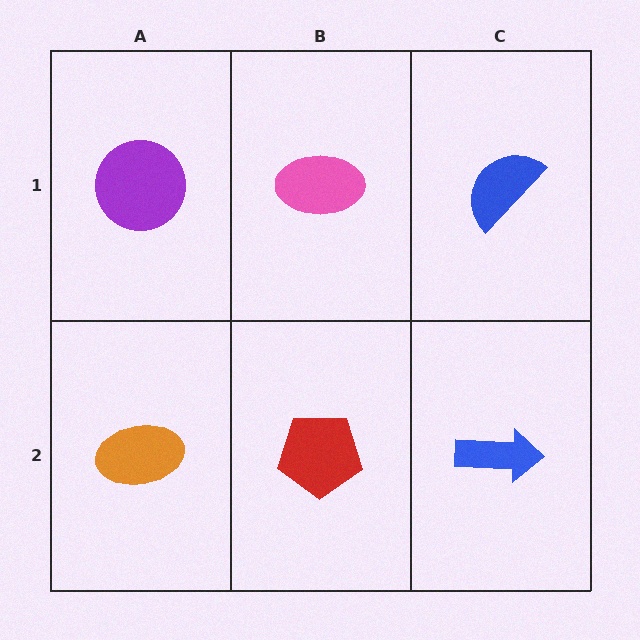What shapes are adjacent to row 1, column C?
A blue arrow (row 2, column C), a pink ellipse (row 1, column B).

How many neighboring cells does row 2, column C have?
2.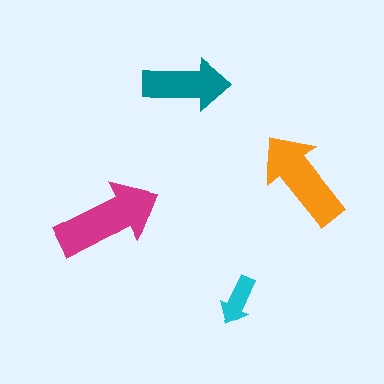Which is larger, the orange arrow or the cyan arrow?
The orange one.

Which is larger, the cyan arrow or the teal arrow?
The teal one.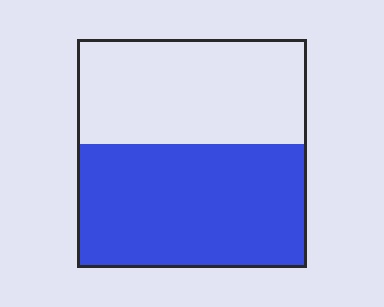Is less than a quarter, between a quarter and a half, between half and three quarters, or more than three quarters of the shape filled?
Between half and three quarters.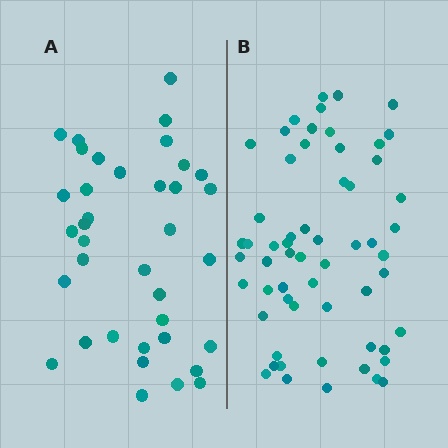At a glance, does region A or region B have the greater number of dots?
Region B (the right region) has more dots.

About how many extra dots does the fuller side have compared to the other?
Region B has approximately 20 more dots than region A.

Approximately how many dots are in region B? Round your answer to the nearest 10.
About 60 dots. (The exact count is 59, which rounds to 60.)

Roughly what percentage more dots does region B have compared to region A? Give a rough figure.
About 60% more.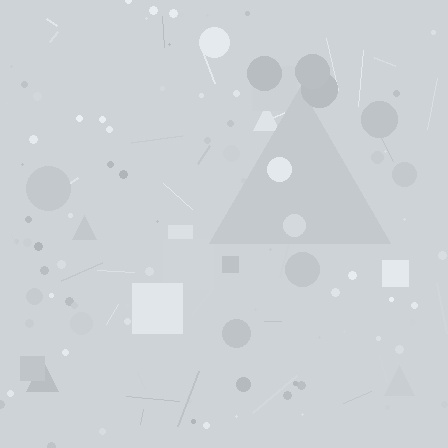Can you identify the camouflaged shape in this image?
The camouflaged shape is a triangle.